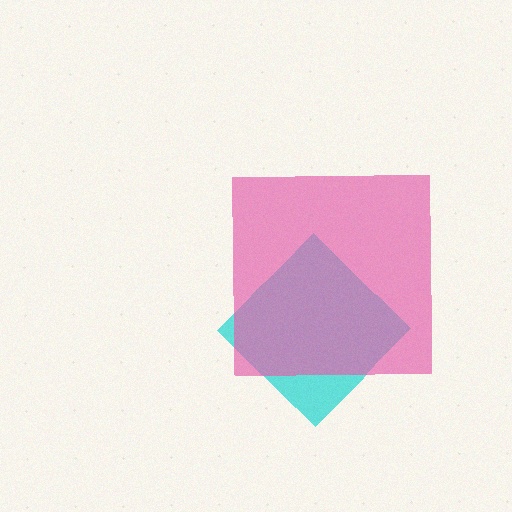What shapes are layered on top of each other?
The layered shapes are: a cyan diamond, a pink square.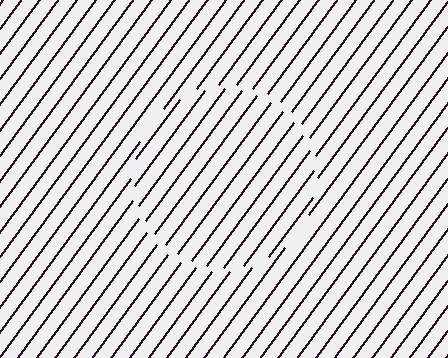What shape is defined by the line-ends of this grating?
An illusory circle. The interior of the shape contains the same grating, shifted by half a period — the contour is defined by the phase discontinuity where line-ends from the inner and outer gratings abut.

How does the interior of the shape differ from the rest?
The interior of the shape contains the same grating, shifted by half a period — the contour is defined by the phase discontinuity where line-ends from the inner and outer gratings abut.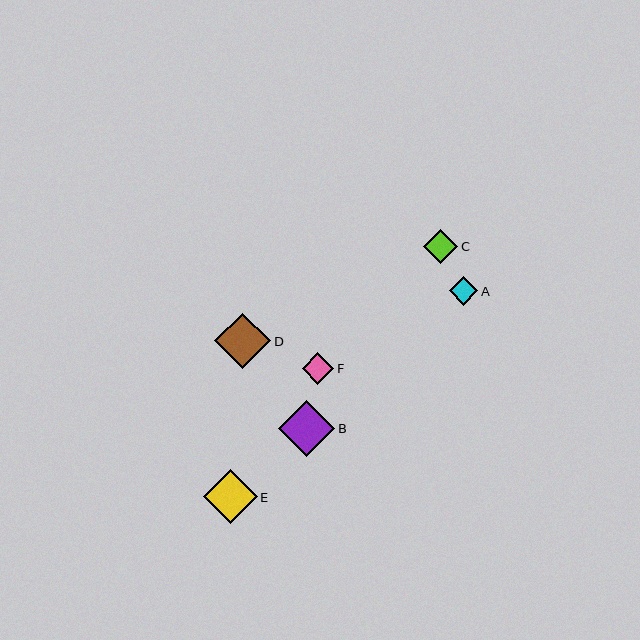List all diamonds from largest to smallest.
From largest to smallest: B, D, E, C, F, A.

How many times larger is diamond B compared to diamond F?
Diamond B is approximately 1.8 times the size of diamond F.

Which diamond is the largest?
Diamond B is the largest with a size of approximately 56 pixels.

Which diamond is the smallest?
Diamond A is the smallest with a size of approximately 29 pixels.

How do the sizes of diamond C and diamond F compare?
Diamond C and diamond F are approximately the same size.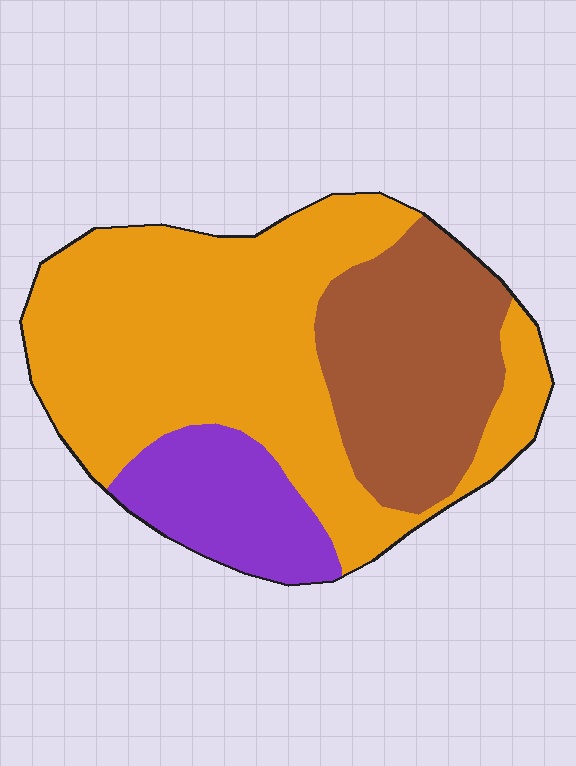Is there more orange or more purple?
Orange.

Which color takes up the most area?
Orange, at roughly 55%.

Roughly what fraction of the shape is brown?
Brown covers 27% of the shape.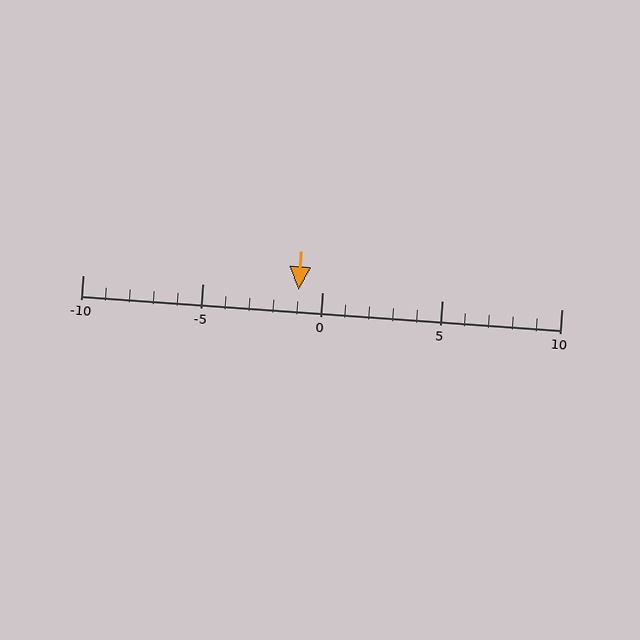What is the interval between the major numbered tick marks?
The major tick marks are spaced 5 units apart.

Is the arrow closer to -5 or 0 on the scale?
The arrow is closer to 0.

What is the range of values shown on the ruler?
The ruler shows values from -10 to 10.